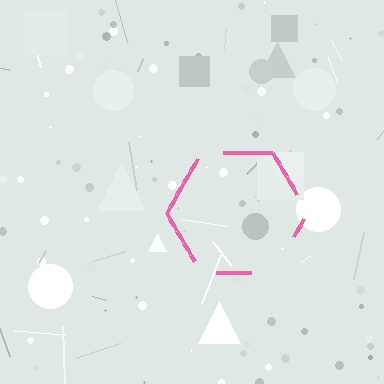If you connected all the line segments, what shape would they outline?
They would outline a hexagon.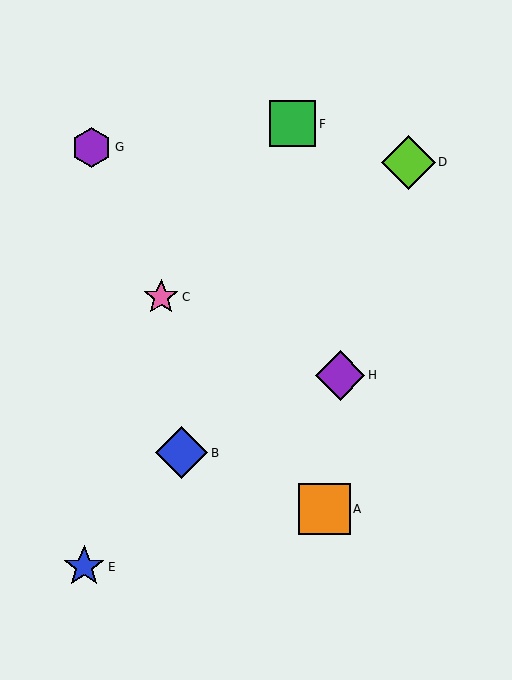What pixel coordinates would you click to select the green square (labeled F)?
Click at (293, 124) to select the green square F.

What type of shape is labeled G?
Shape G is a purple hexagon.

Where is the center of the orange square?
The center of the orange square is at (324, 509).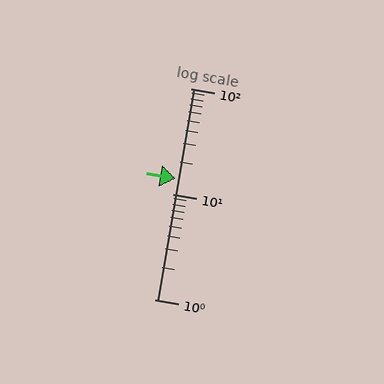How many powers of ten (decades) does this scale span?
The scale spans 2 decades, from 1 to 100.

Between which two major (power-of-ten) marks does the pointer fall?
The pointer is between 10 and 100.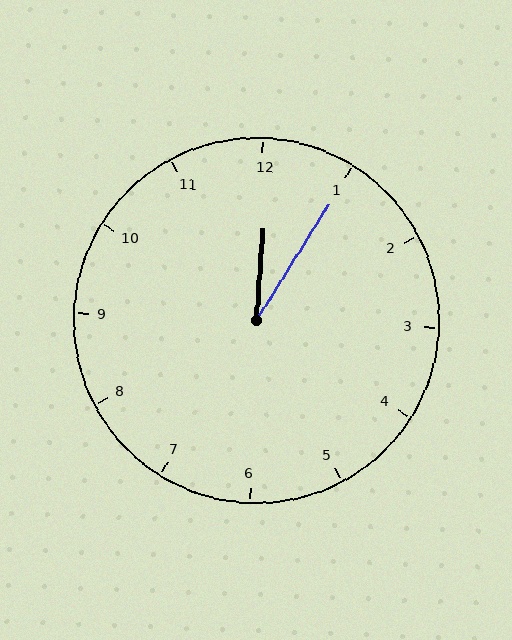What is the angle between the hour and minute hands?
Approximately 28 degrees.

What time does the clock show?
12:05.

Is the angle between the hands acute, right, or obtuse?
It is acute.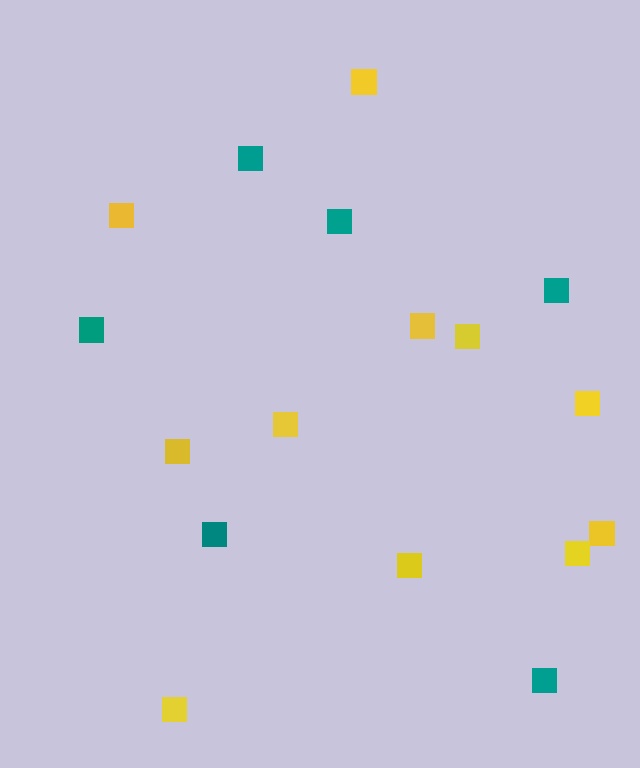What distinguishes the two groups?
There are 2 groups: one group of yellow squares (11) and one group of teal squares (6).